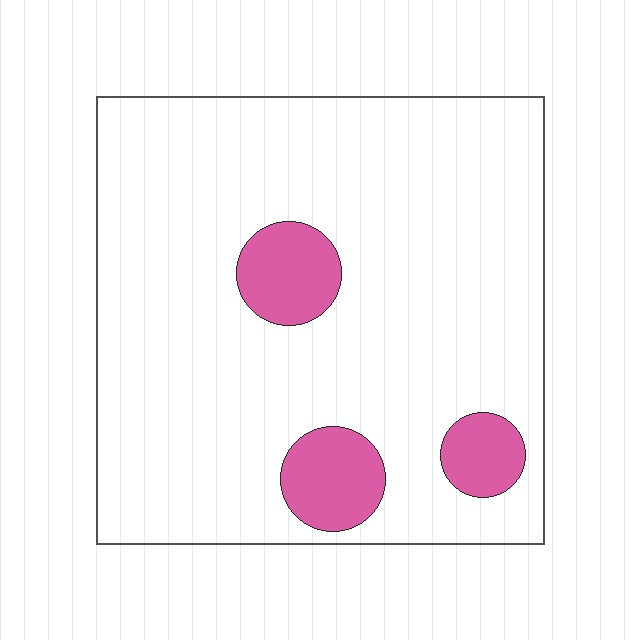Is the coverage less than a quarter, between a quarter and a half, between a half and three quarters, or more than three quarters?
Less than a quarter.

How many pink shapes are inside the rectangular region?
3.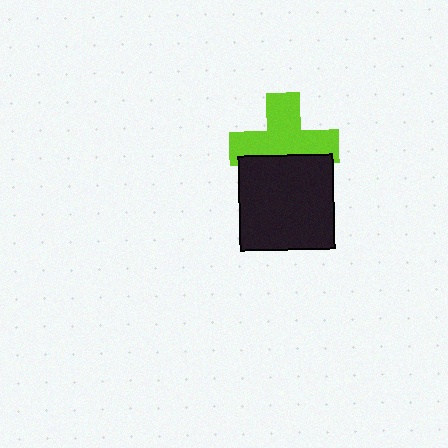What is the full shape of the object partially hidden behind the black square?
The partially hidden object is a lime cross.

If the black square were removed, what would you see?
You would see the complete lime cross.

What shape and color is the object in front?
The object in front is a black square.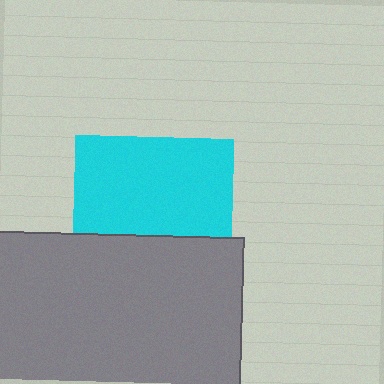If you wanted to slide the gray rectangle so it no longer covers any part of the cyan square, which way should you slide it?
Slide it down — that is the most direct way to separate the two shapes.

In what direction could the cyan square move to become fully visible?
The cyan square could move up. That would shift it out from behind the gray rectangle entirely.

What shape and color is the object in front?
The object in front is a gray rectangle.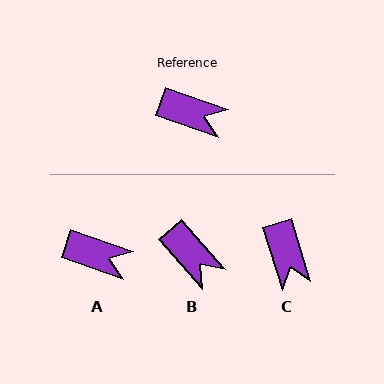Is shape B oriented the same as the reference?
No, it is off by about 29 degrees.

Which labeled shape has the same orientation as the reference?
A.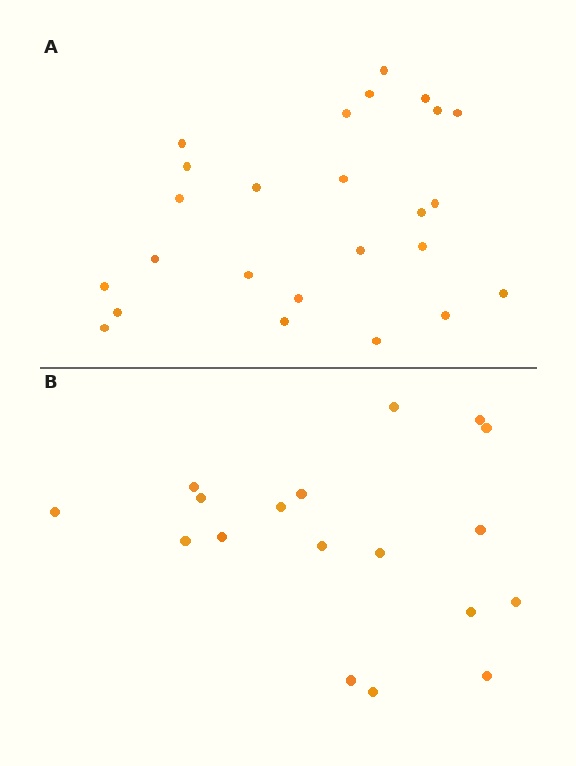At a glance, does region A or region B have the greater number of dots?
Region A (the top region) has more dots.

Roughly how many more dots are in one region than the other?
Region A has roughly 8 or so more dots than region B.